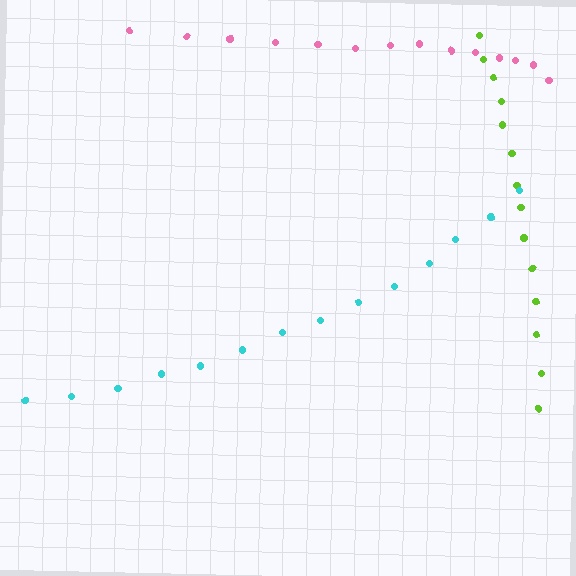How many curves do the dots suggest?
There are 3 distinct paths.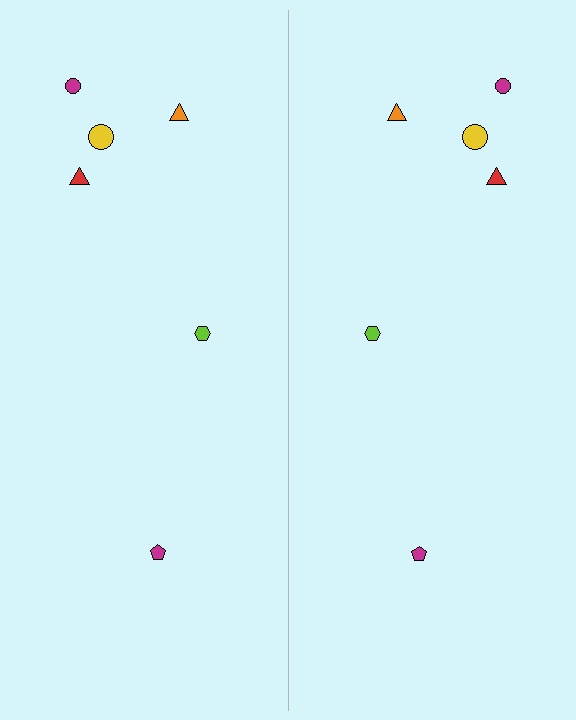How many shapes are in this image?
There are 12 shapes in this image.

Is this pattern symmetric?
Yes, this pattern has bilateral (reflection) symmetry.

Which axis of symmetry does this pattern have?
The pattern has a vertical axis of symmetry running through the center of the image.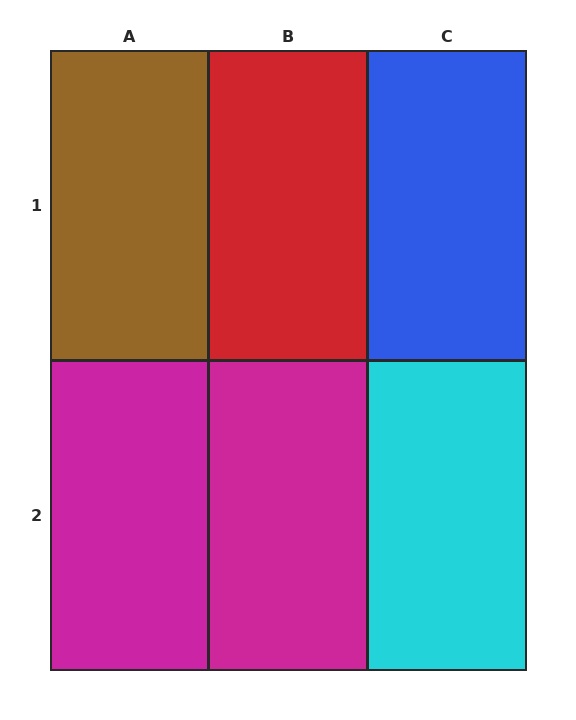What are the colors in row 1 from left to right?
Brown, red, blue.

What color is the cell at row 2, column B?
Magenta.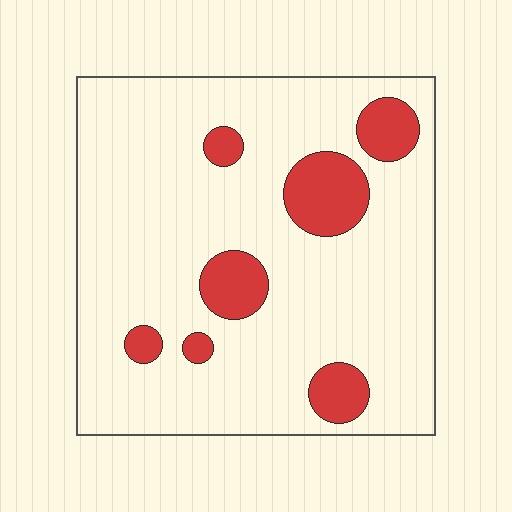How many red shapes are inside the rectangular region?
7.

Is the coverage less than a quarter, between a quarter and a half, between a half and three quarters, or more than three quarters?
Less than a quarter.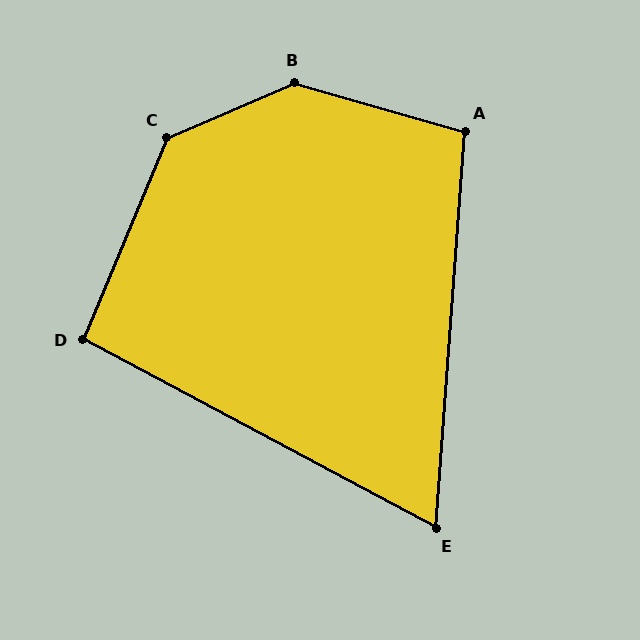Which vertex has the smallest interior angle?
E, at approximately 66 degrees.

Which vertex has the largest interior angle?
B, at approximately 141 degrees.